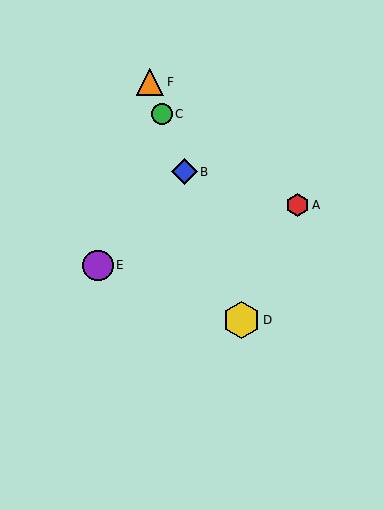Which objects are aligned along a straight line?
Objects B, C, D, F are aligned along a straight line.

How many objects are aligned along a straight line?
4 objects (B, C, D, F) are aligned along a straight line.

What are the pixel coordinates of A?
Object A is at (297, 205).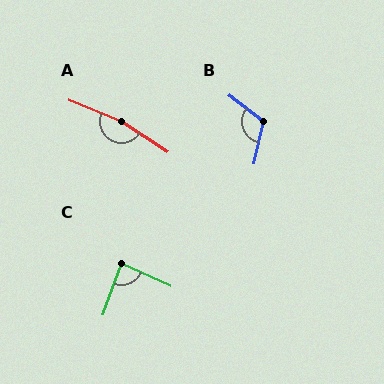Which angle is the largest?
A, at approximately 168 degrees.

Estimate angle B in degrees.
Approximately 116 degrees.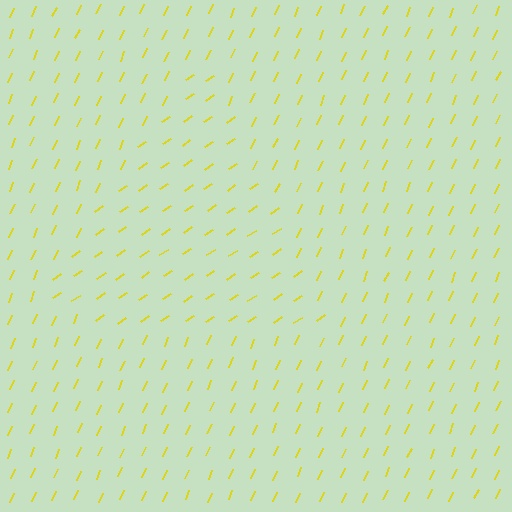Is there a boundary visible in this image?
Yes, there is a texture boundary formed by a change in line orientation.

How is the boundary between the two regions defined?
The boundary is defined purely by a change in line orientation (approximately 32 degrees difference). All lines are the same color and thickness.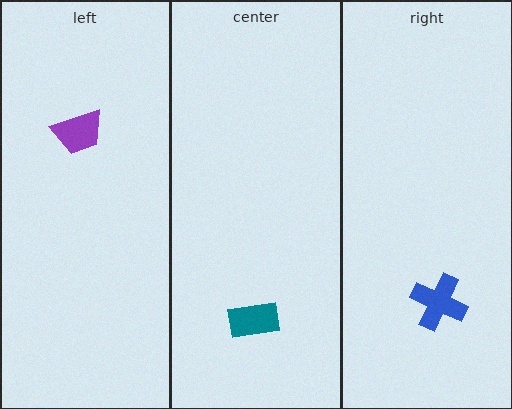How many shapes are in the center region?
1.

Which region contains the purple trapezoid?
The left region.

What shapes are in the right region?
The blue cross.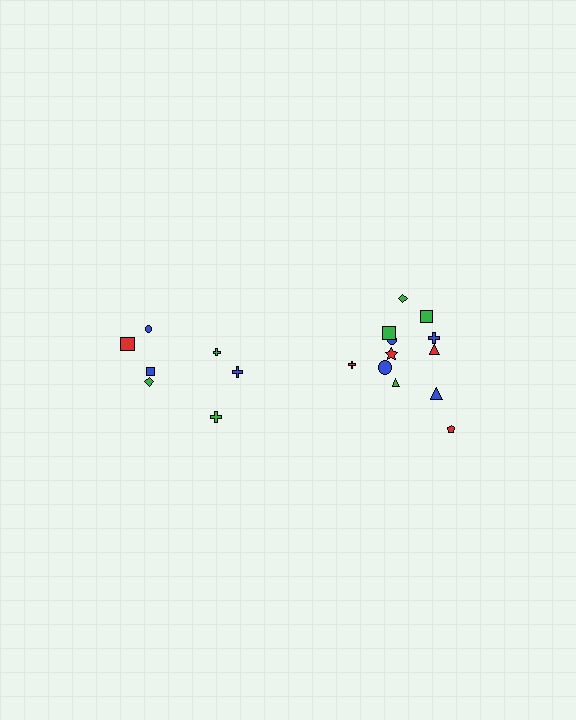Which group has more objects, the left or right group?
The right group.